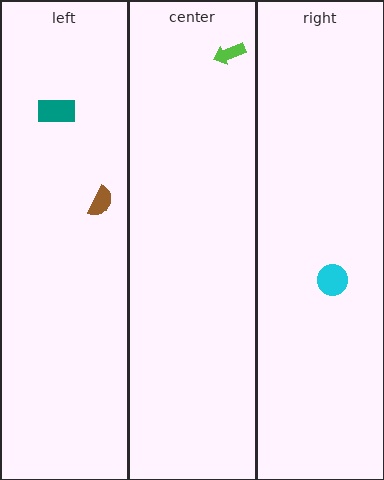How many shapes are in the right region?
1.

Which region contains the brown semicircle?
The left region.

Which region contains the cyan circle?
The right region.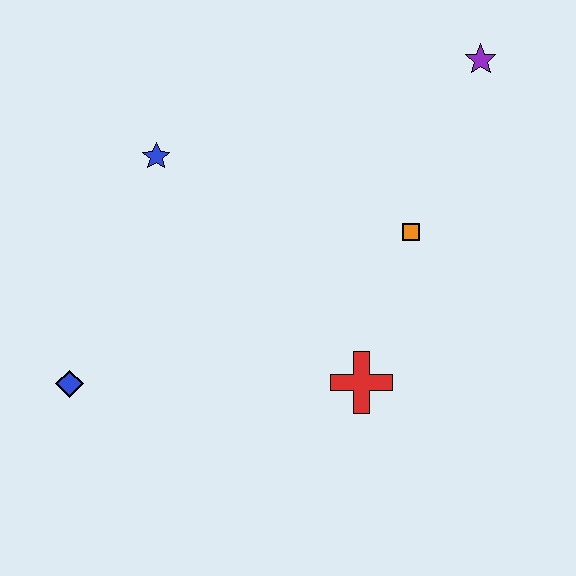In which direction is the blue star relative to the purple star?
The blue star is to the left of the purple star.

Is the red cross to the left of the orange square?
Yes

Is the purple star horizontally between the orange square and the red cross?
No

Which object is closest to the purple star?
The orange square is closest to the purple star.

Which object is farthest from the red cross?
The purple star is farthest from the red cross.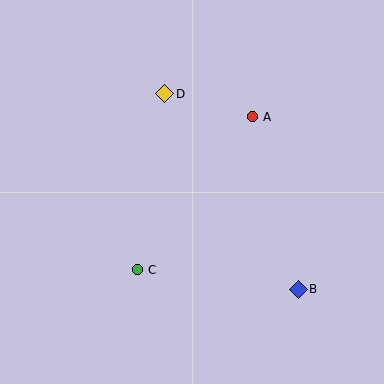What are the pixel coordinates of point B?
Point B is at (298, 289).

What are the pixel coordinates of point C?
Point C is at (137, 270).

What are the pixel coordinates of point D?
Point D is at (165, 94).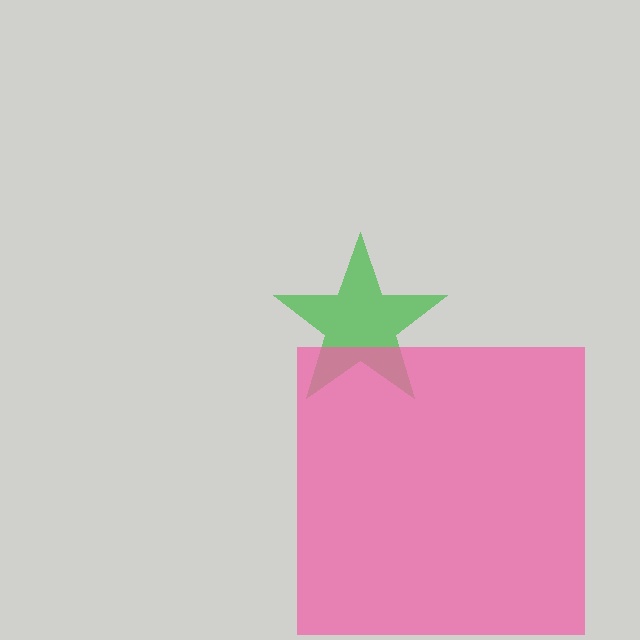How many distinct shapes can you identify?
There are 2 distinct shapes: a green star, a pink square.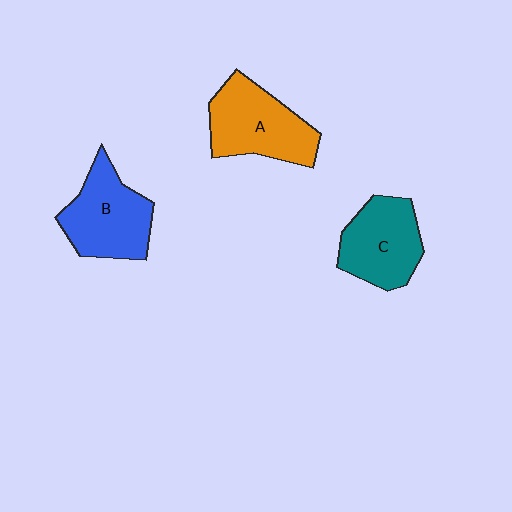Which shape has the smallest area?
Shape C (teal).